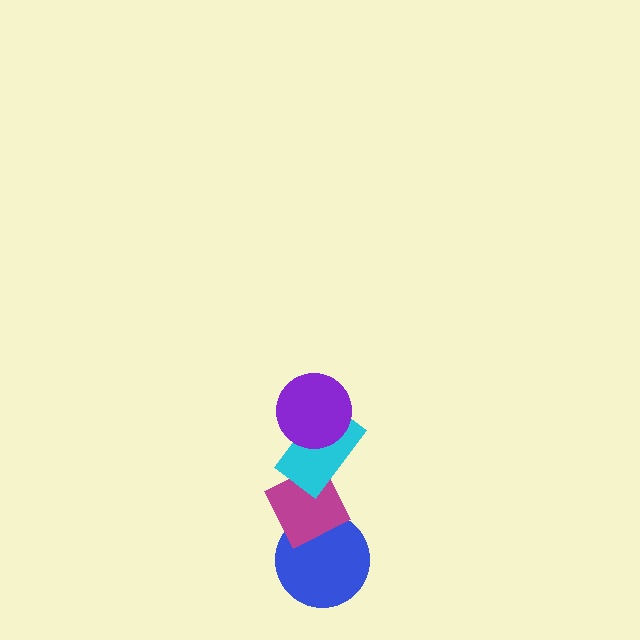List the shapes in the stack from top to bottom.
From top to bottom: the purple circle, the cyan rectangle, the magenta diamond, the blue circle.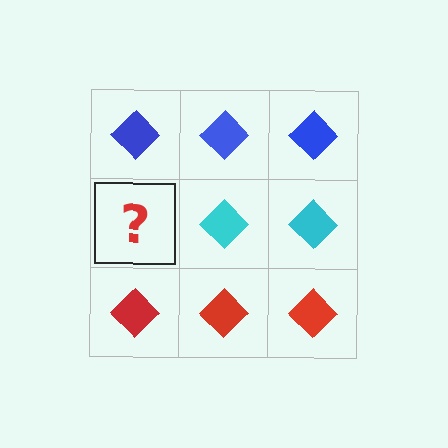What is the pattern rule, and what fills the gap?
The rule is that each row has a consistent color. The gap should be filled with a cyan diamond.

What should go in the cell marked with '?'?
The missing cell should contain a cyan diamond.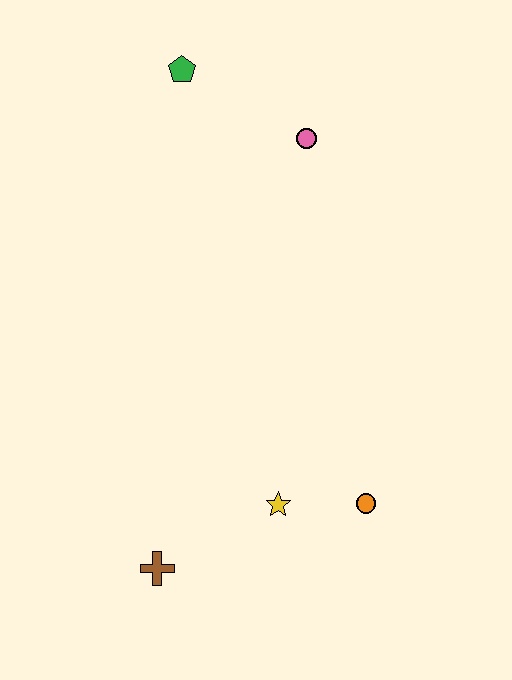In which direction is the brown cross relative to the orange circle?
The brown cross is to the left of the orange circle.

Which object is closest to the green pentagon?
The pink circle is closest to the green pentagon.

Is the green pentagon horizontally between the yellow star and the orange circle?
No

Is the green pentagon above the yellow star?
Yes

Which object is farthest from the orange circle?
The green pentagon is farthest from the orange circle.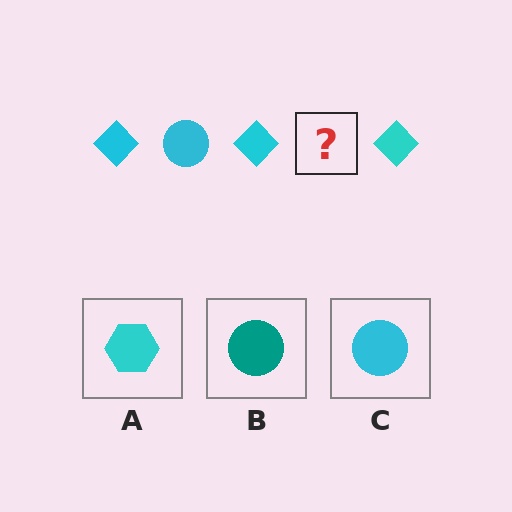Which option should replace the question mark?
Option C.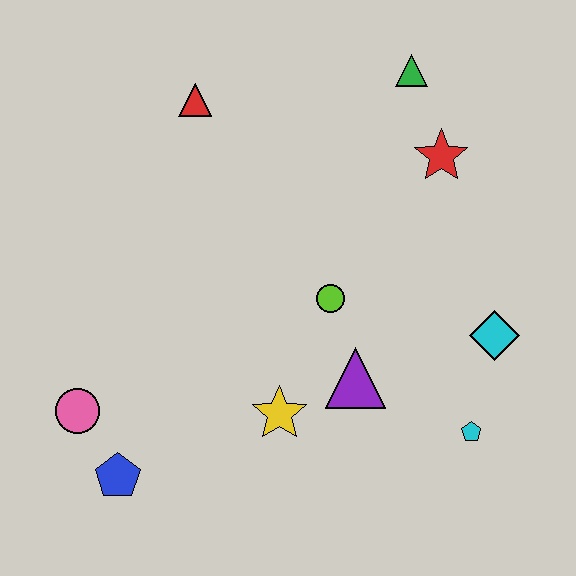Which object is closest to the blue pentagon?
The pink circle is closest to the blue pentagon.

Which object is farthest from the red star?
The blue pentagon is farthest from the red star.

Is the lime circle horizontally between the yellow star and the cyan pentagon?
Yes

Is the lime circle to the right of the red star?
No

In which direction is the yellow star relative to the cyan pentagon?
The yellow star is to the left of the cyan pentagon.